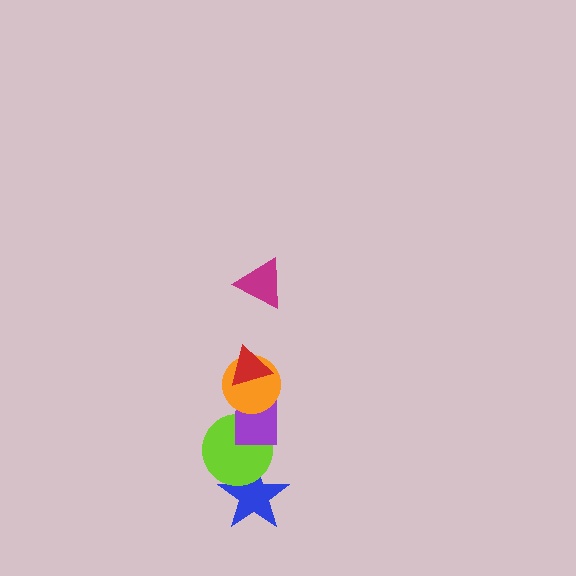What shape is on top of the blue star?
The lime circle is on top of the blue star.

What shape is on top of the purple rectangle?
The orange circle is on top of the purple rectangle.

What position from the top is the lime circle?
The lime circle is 5th from the top.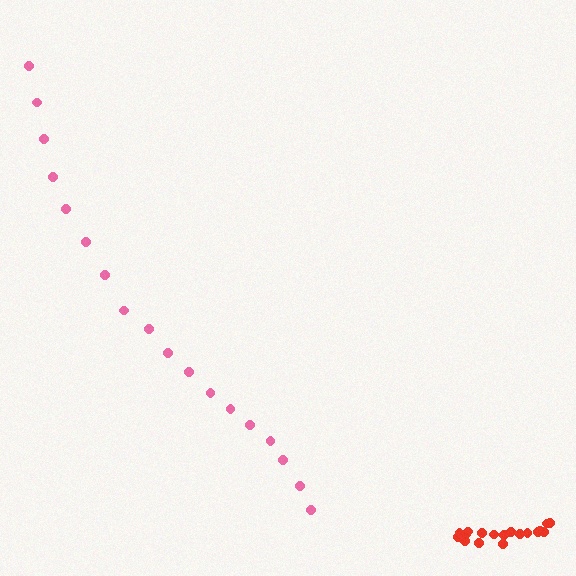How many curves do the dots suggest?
There are 2 distinct paths.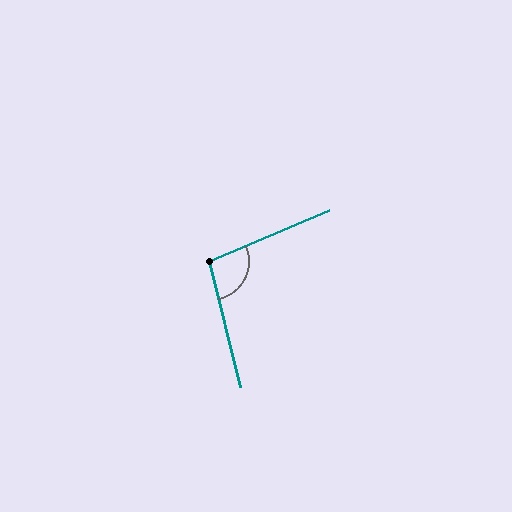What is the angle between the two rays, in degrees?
Approximately 99 degrees.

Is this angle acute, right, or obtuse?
It is obtuse.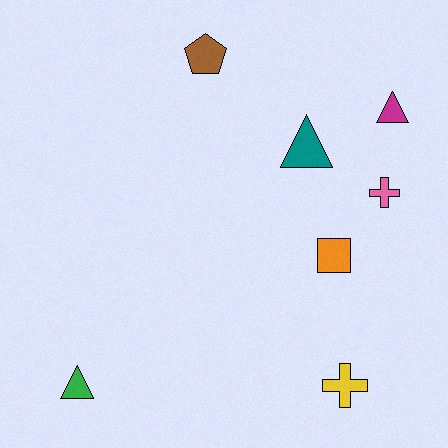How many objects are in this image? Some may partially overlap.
There are 7 objects.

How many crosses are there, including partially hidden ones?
There are 2 crosses.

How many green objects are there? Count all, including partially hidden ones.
There is 1 green object.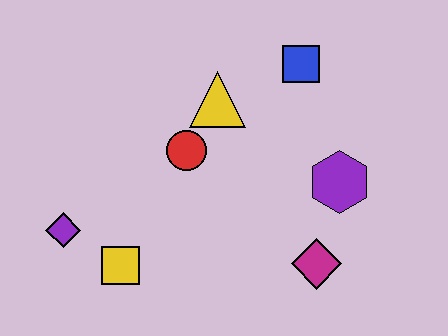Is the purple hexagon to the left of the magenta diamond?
No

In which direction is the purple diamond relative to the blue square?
The purple diamond is to the left of the blue square.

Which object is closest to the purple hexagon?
The magenta diamond is closest to the purple hexagon.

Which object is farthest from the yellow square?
The blue square is farthest from the yellow square.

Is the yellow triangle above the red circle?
Yes